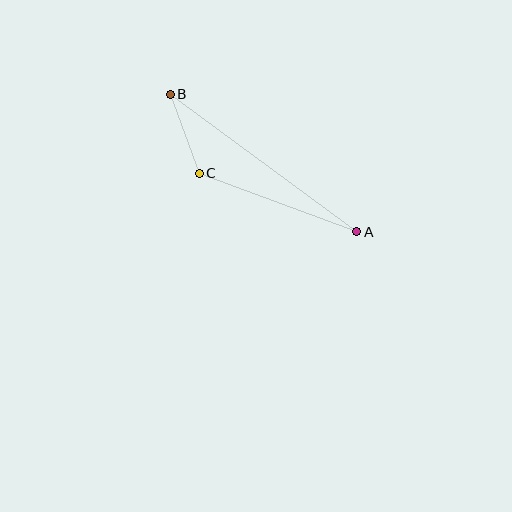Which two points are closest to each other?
Points B and C are closest to each other.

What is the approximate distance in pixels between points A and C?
The distance between A and C is approximately 168 pixels.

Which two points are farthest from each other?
Points A and B are farthest from each other.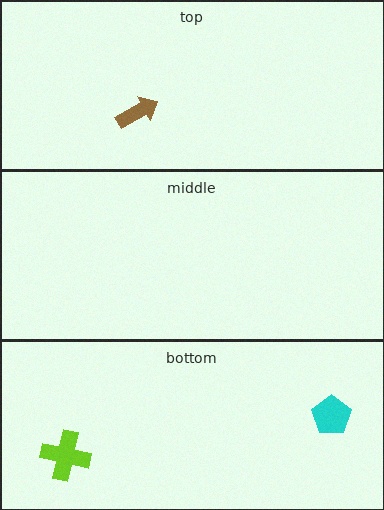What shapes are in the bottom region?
The lime cross, the cyan pentagon.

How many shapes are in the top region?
1.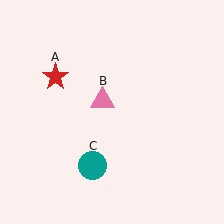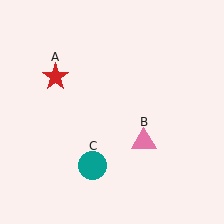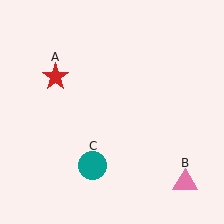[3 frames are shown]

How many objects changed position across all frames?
1 object changed position: pink triangle (object B).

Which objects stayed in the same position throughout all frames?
Red star (object A) and teal circle (object C) remained stationary.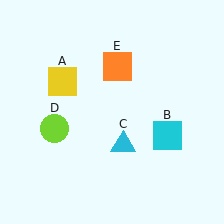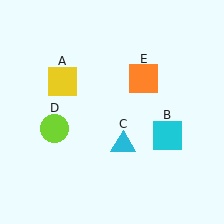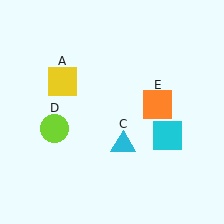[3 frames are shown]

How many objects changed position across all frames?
1 object changed position: orange square (object E).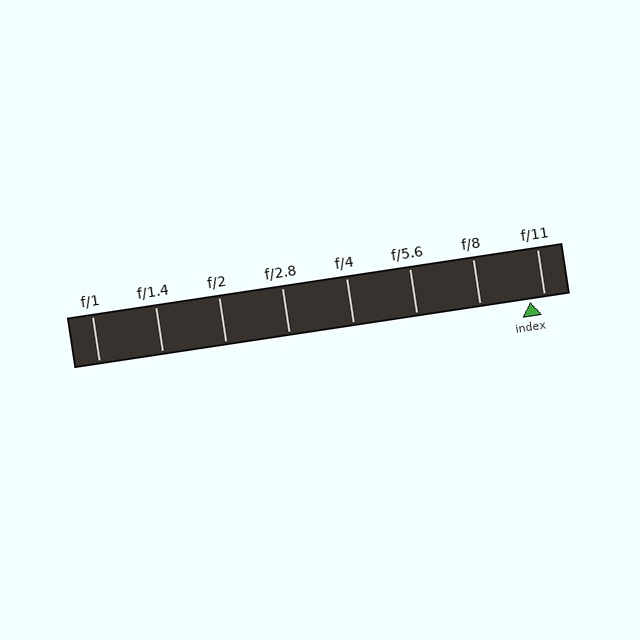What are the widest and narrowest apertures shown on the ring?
The widest aperture shown is f/1 and the narrowest is f/11.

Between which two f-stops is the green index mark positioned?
The index mark is between f/8 and f/11.